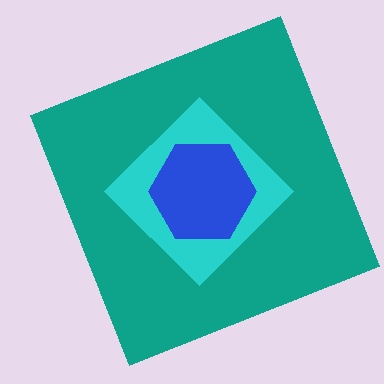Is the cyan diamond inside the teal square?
Yes.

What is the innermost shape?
The blue hexagon.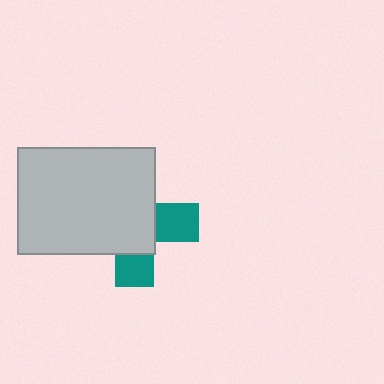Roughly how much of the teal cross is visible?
A small part of it is visible (roughly 34%).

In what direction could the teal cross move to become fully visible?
The teal cross could move toward the lower-right. That would shift it out from behind the light gray rectangle entirely.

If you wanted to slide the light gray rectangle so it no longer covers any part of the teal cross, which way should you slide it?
Slide it toward the upper-left — that is the most direct way to separate the two shapes.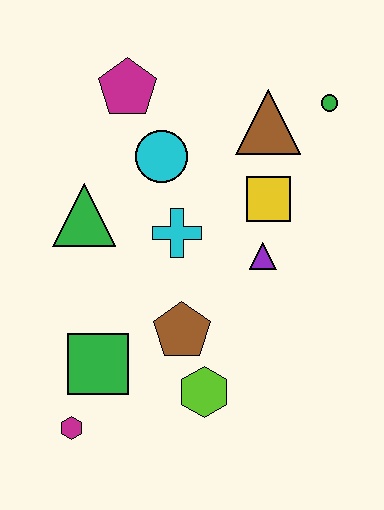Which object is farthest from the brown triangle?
The magenta hexagon is farthest from the brown triangle.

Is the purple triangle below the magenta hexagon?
No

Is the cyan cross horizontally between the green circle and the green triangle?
Yes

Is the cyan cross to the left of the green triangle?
No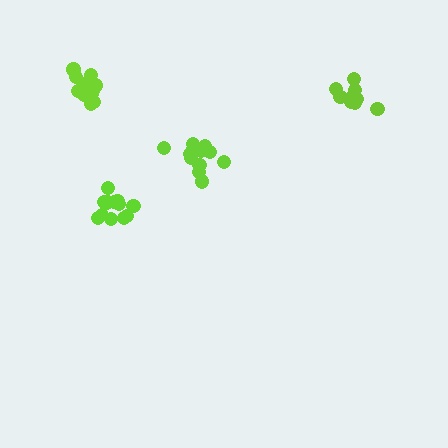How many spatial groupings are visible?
There are 4 spatial groupings.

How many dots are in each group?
Group 1: 13 dots, Group 2: 9 dots, Group 3: 14 dots, Group 4: 15 dots (51 total).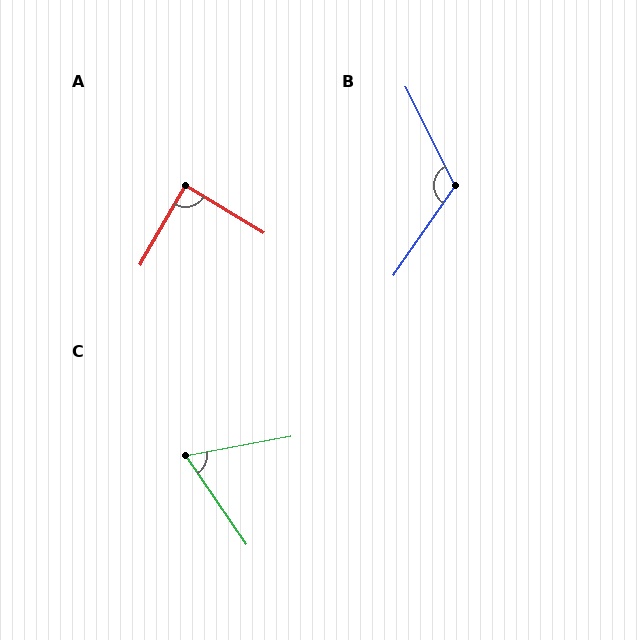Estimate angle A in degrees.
Approximately 89 degrees.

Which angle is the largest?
B, at approximately 119 degrees.